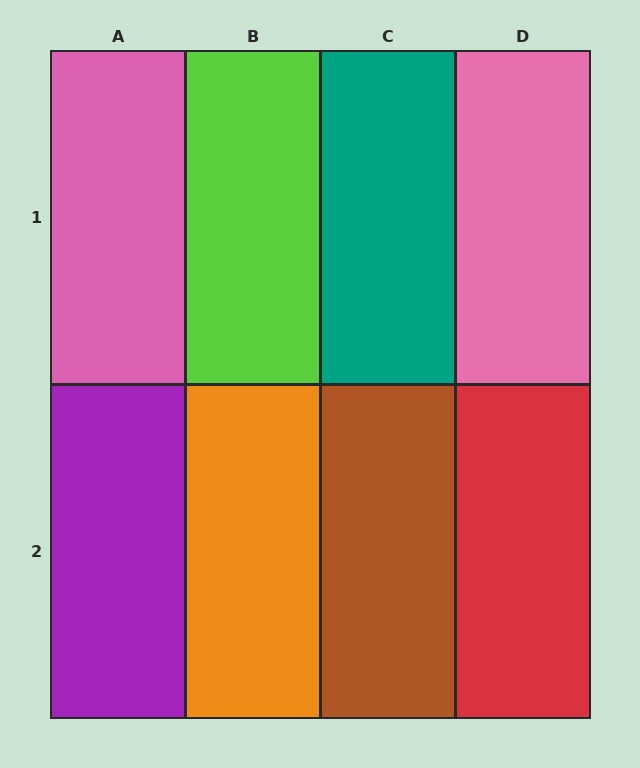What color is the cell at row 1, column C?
Teal.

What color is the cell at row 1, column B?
Lime.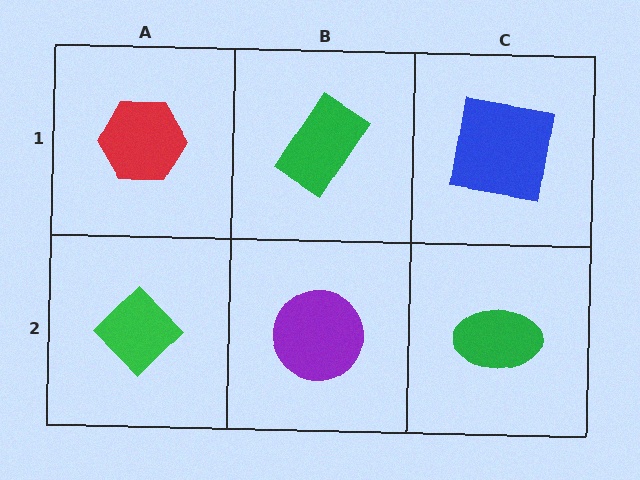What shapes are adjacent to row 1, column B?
A purple circle (row 2, column B), a red hexagon (row 1, column A), a blue square (row 1, column C).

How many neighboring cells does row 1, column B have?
3.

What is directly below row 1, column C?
A green ellipse.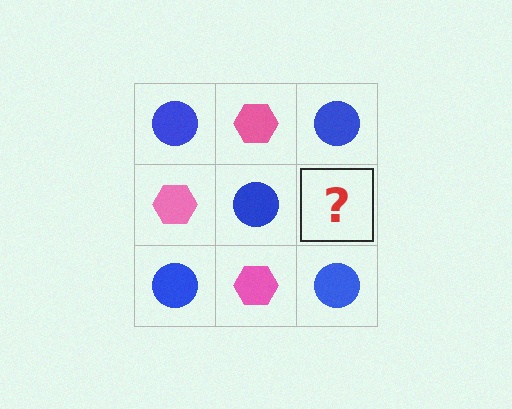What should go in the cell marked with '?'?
The missing cell should contain a pink hexagon.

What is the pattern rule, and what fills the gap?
The rule is that it alternates blue circle and pink hexagon in a checkerboard pattern. The gap should be filled with a pink hexagon.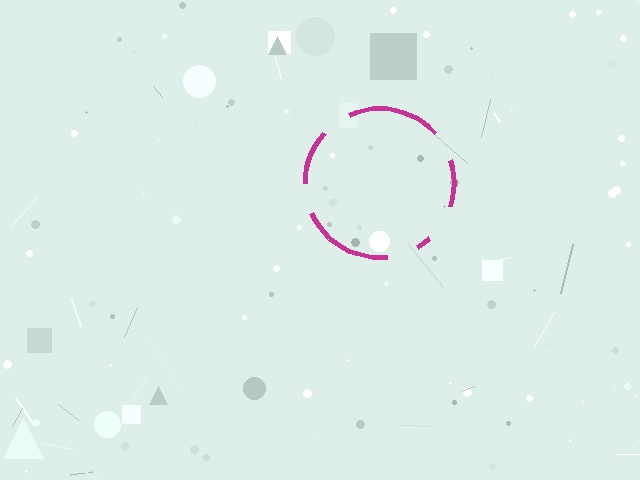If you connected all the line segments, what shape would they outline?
They would outline a circle.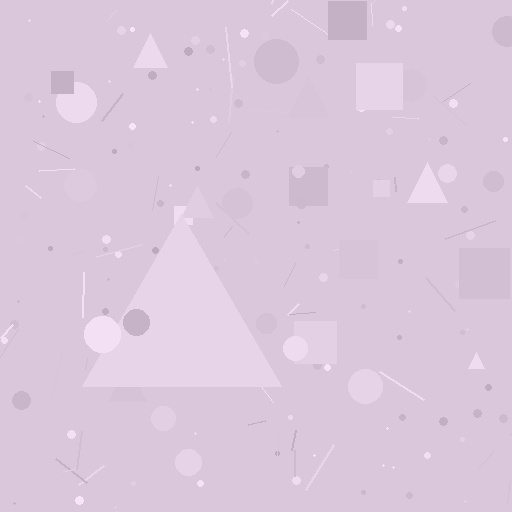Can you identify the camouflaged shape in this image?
The camouflaged shape is a triangle.